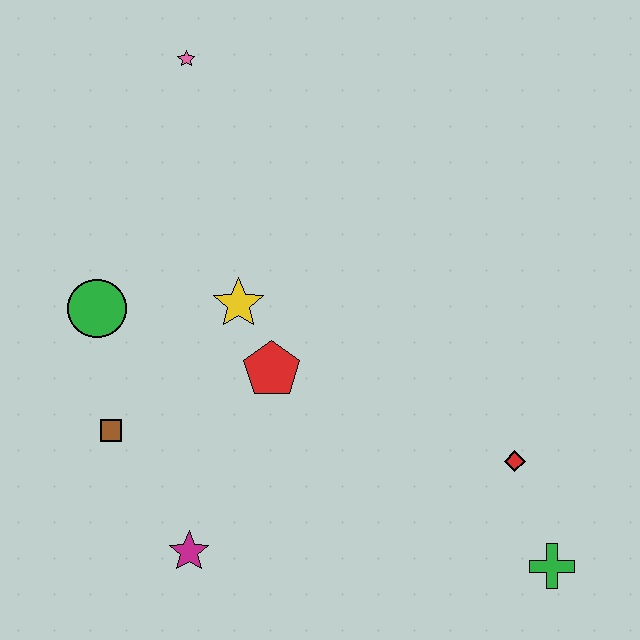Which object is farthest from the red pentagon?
The green cross is farthest from the red pentagon.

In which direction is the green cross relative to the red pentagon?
The green cross is to the right of the red pentagon.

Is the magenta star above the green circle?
No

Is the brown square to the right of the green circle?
Yes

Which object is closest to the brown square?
The green circle is closest to the brown square.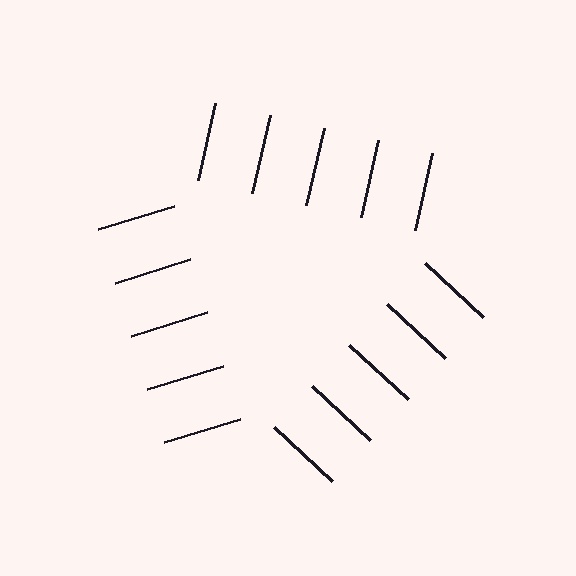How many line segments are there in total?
15 — 5 along each of the 3 edges.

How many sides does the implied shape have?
3 sides — the line-ends trace a triangle.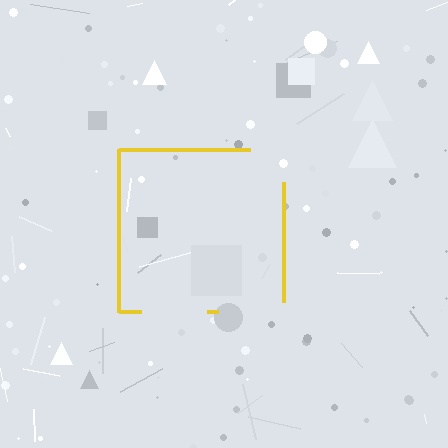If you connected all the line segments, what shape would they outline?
They would outline a square.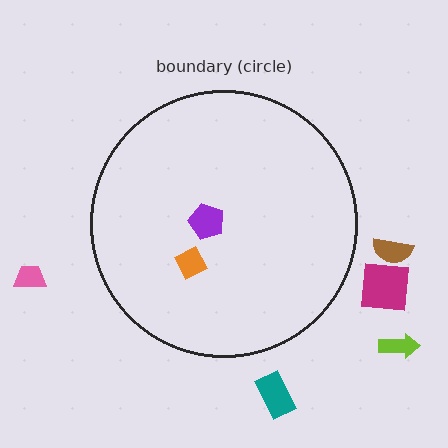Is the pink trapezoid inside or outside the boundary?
Outside.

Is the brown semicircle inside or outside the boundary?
Outside.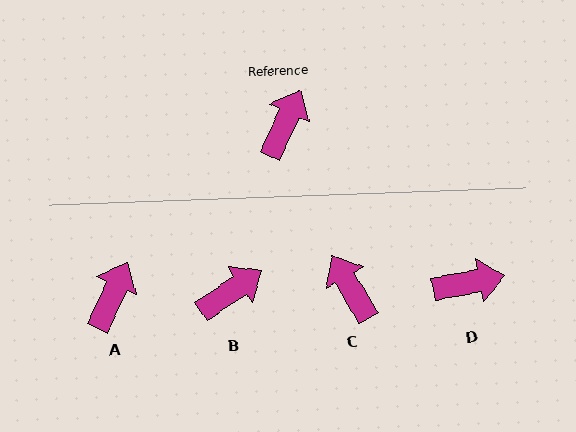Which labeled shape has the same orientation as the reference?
A.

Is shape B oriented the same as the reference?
No, it is off by about 31 degrees.